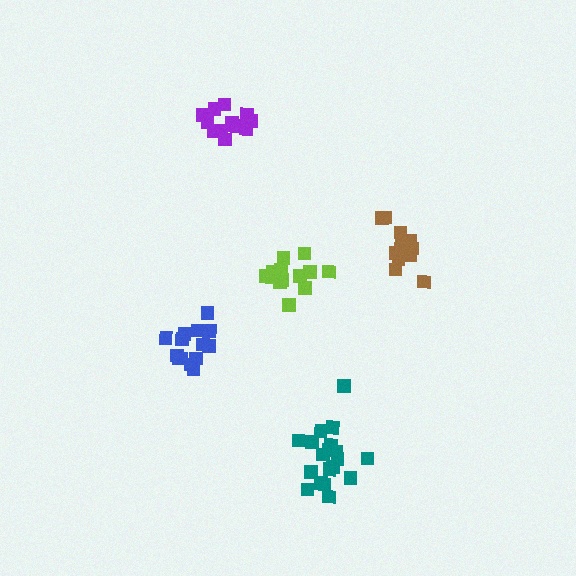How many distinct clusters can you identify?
There are 5 distinct clusters.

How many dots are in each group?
Group 1: 13 dots, Group 2: 14 dots, Group 3: 13 dots, Group 4: 19 dots, Group 5: 14 dots (73 total).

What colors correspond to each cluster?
The clusters are colored: lime, blue, brown, teal, purple.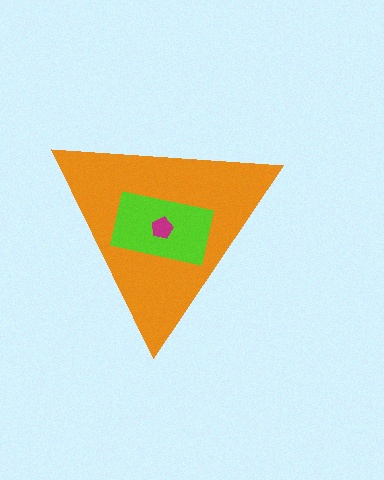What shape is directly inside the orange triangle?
The lime rectangle.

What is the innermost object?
The magenta pentagon.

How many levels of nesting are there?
3.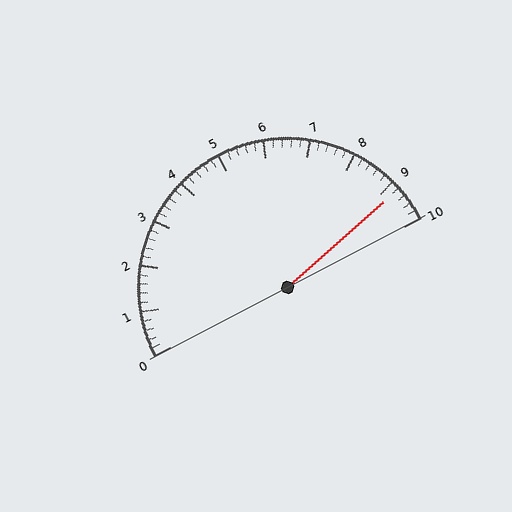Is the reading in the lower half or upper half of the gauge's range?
The reading is in the upper half of the range (0 to 10).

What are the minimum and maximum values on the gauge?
The gauge ranges from 0 to 10.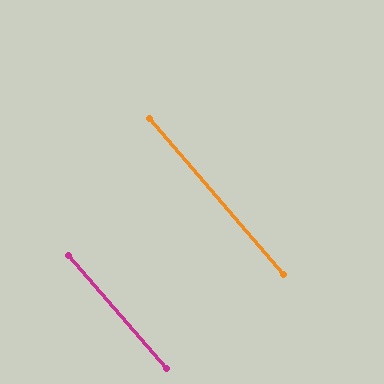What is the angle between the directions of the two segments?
Approximately 0 degrees.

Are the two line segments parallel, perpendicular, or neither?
Parallel — their directions differ by only 0.0°.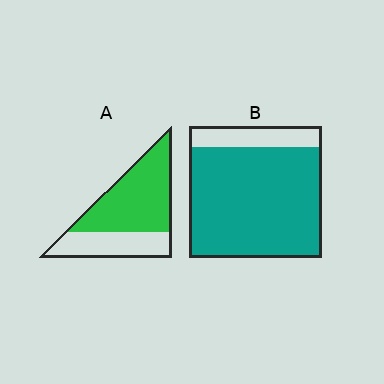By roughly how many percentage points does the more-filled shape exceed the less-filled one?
By roughly 20 percentage points (B over A).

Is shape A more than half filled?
Yes.